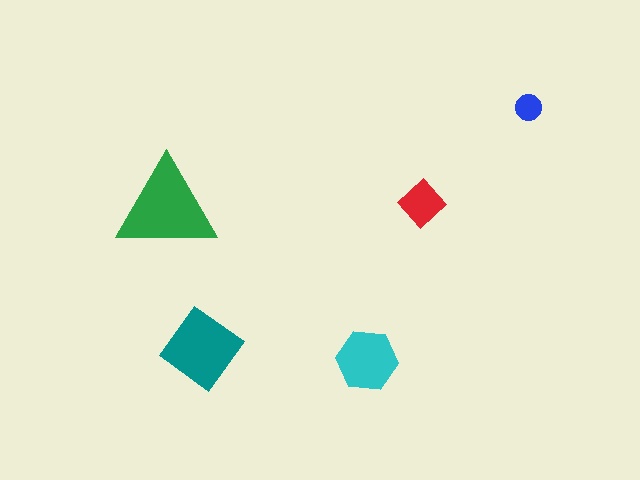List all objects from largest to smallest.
The green triangle, the teal diamond, the cyan hexagon, the red diamond, the blue circle.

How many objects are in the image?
There are 5 objects in the image.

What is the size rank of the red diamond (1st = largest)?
4th.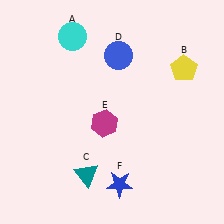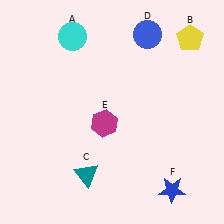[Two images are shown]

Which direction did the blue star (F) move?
The blue star (F) moved right.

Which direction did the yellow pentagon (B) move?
The yellow pentagon (B) moved up.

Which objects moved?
The objects that moved are: the yellow pentagon (B), the blue circle (D), the blue star (F).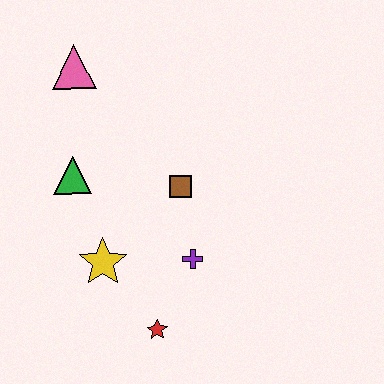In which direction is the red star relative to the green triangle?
The red star is below the green triangle.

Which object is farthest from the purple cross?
The pink triangle is farthest from the purple cross.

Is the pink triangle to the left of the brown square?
Yes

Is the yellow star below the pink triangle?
Yes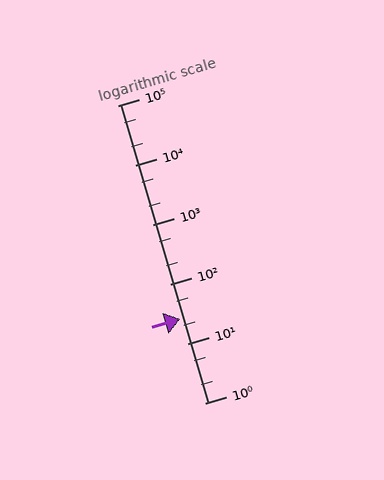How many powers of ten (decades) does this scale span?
The scale spans 5 decades, from 1 to 100000.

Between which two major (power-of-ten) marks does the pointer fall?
The pointer is between 10 and 100.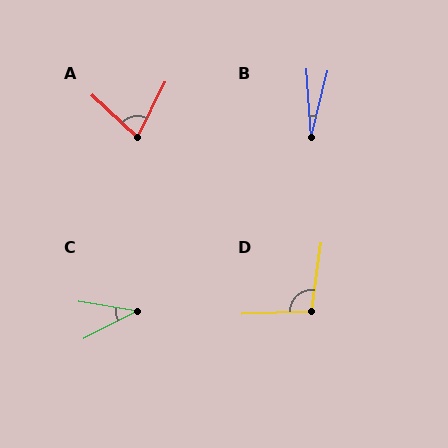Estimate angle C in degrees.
Approximately 37 degrees.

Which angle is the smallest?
B, at approximately 17 degrees.